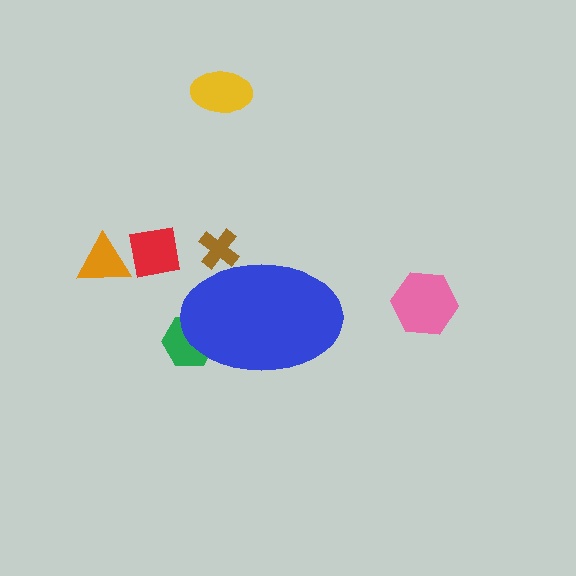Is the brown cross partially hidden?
Yes, the brown cross is partially hidden behind the blue ellipse.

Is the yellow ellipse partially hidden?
No, the yellow ellipse is fully visible.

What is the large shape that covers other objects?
A blue ellipse.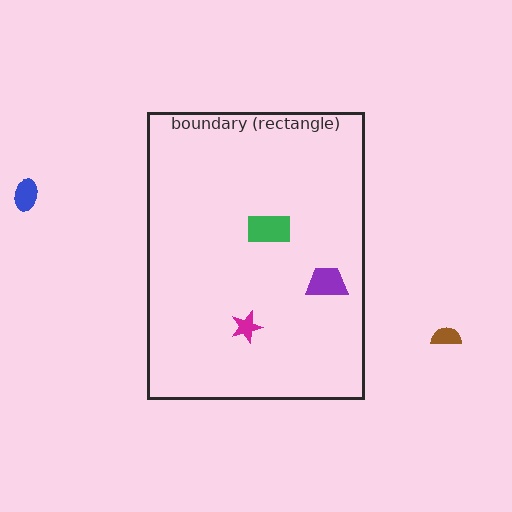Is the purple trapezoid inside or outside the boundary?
Inside.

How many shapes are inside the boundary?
3 inside, 2 outside.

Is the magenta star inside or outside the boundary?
Inside.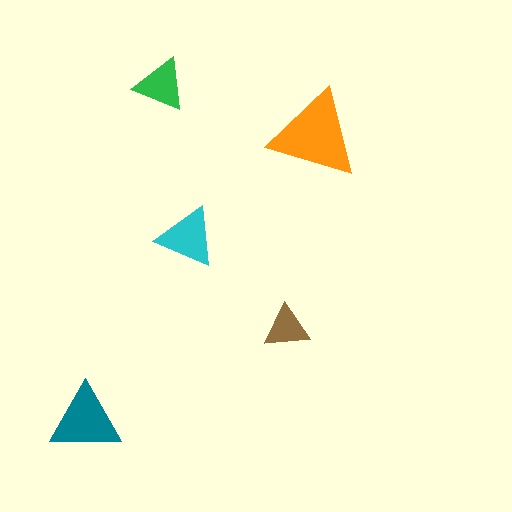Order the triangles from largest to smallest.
the orange one, the teal one, the cyan one, the green one, the brown one.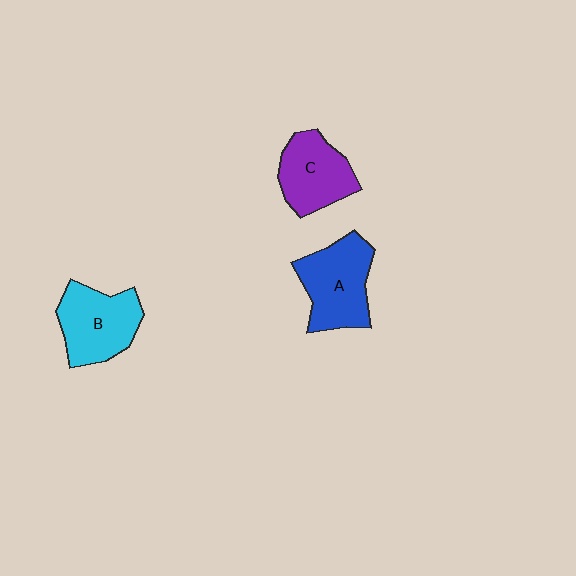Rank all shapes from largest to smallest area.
From largest to smallest: A (blue), B (cyan), C (purple).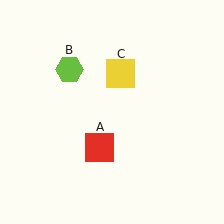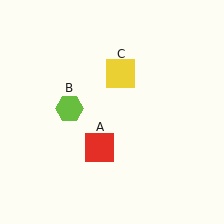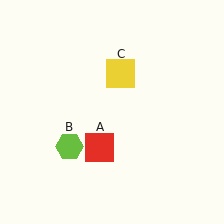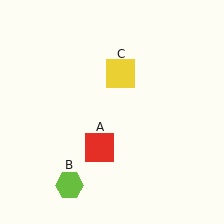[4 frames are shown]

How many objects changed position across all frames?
1 object changed position: lime hexagon (object B).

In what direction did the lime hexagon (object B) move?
The lime hexagon (object B) moved down.